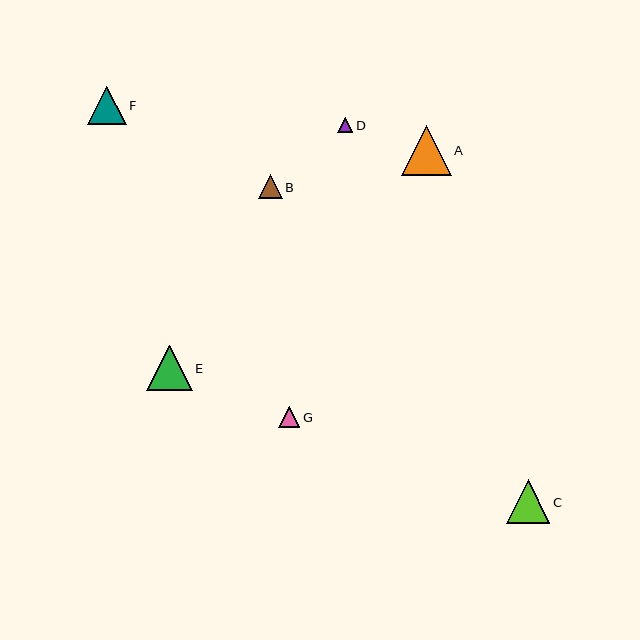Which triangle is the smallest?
Triangle D is the smallest with a size of approximately 15 pixels.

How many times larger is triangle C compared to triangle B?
Triangle C is approximately 1.8 times the size of triangle B.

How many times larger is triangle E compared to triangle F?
Triangle E is approximately 1.2 times the size of triangle F.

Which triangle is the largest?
Triangle A is the largest with a size of approximately 50 pixels.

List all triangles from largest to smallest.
From largest to smallest: A, E, C, F, B, G, D.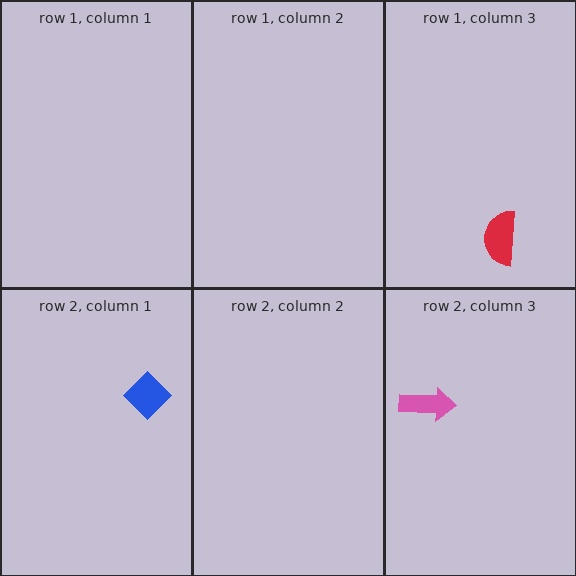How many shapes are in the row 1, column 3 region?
1.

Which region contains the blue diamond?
The row 2, column 1 region.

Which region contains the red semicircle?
The row 1, column 3 region.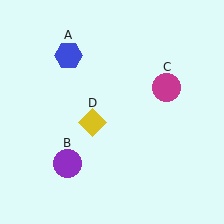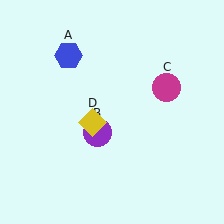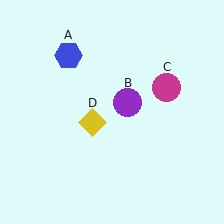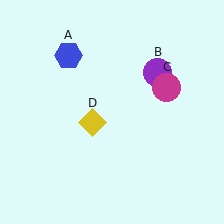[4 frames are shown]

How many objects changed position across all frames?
1 object changed position: purple circle (object B).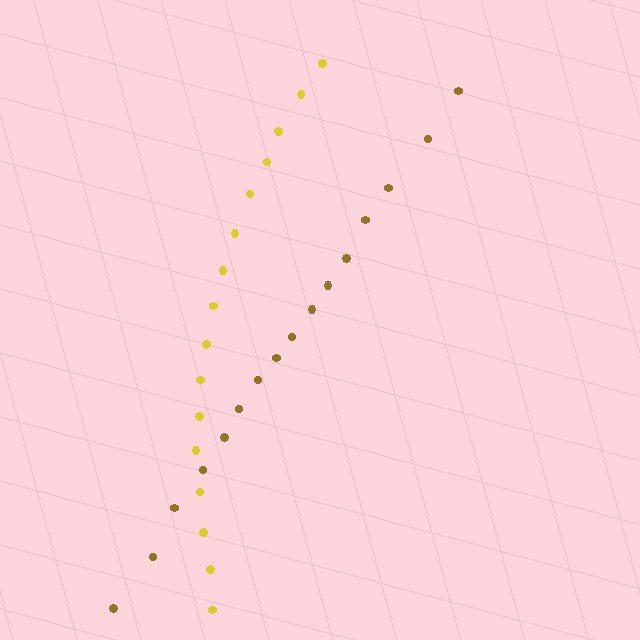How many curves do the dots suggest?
There are 2 distinct paths.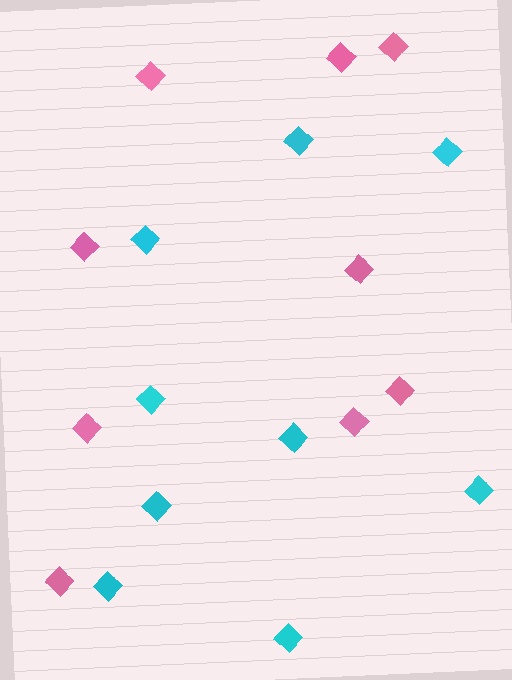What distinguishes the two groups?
There are 2 groups: one group of cyan diamonds (9) and one group of pink diamonds (9).